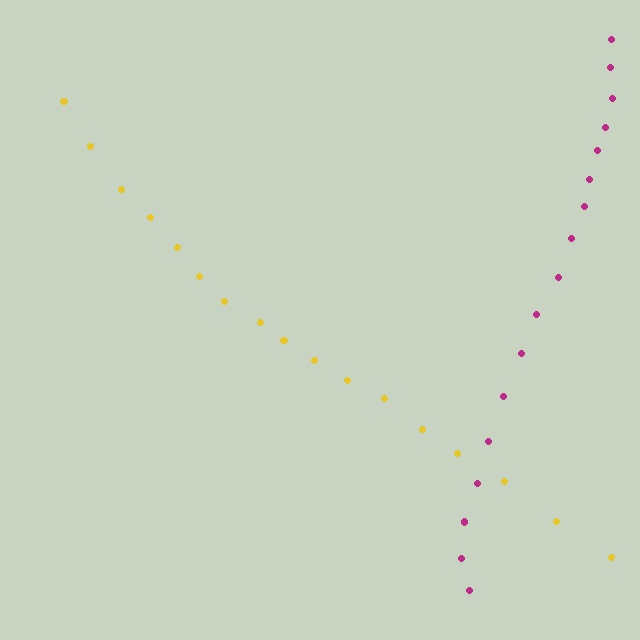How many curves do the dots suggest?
There are 2 distinct paths.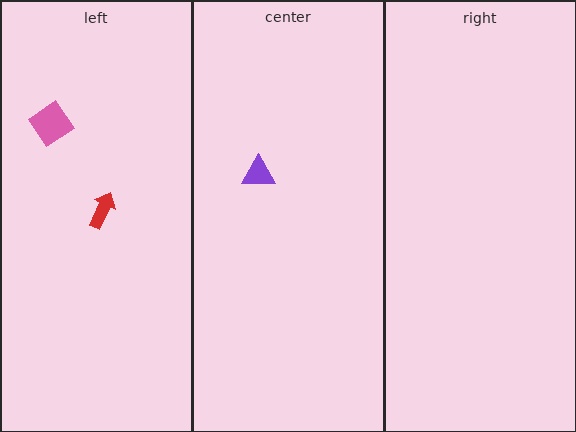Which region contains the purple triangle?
The center region.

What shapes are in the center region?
The purple triangle.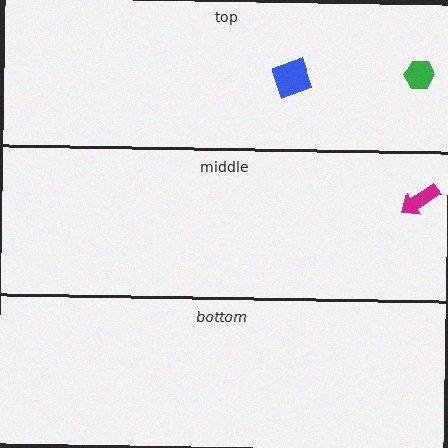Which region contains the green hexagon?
The top region.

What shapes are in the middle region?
The magenta arrow.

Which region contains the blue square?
The top region.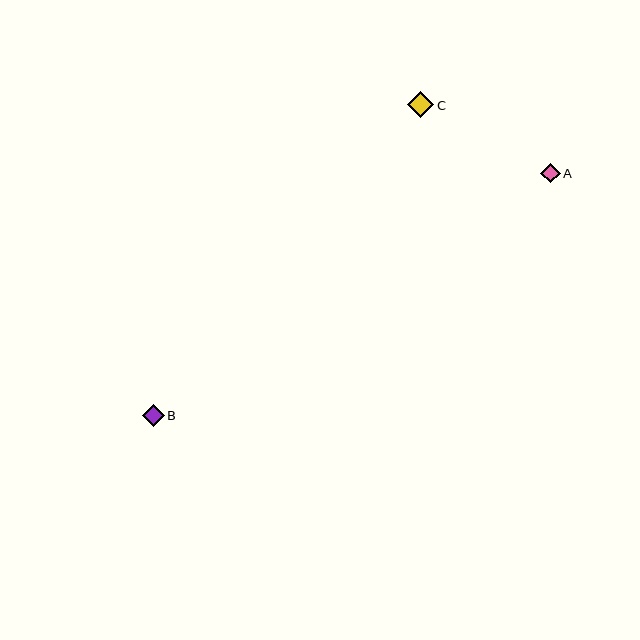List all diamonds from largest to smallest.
From largest to smallest: C, B, A.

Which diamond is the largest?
Diamond C is the largest with a size of approximately 26 pixels.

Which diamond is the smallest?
Diamond A is the smallest with a size of approximately 20 pixels.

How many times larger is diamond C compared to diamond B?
Diamond C is approximately 1.2 times the size of diamond B.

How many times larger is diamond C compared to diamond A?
Diamond C is approximately 1.3 times the size of diamond A.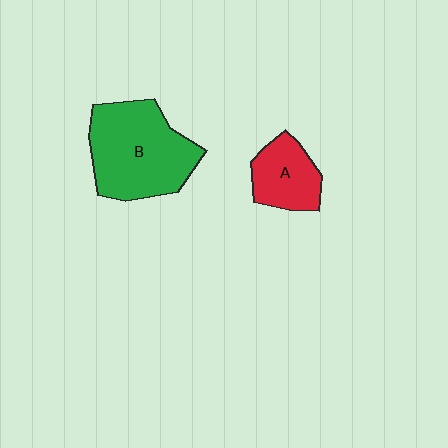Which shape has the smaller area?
Shape A (red).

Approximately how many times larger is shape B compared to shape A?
Approximately 2.0 times.